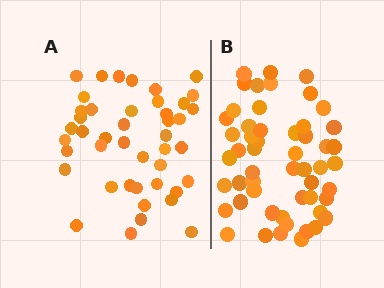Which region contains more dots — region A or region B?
Region B (the right region) has more dots.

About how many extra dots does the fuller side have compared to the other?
Region B has roughly 8 or so more dots than region A.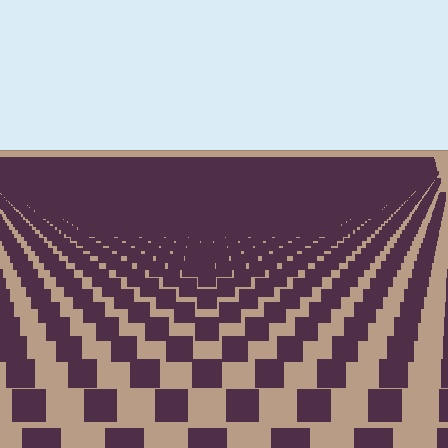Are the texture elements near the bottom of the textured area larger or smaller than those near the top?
Larger. Near the bottom, elements are closer to the viewer and appear at a bigger on-screen size.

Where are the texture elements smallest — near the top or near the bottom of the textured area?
Near the top.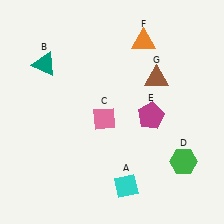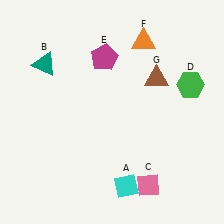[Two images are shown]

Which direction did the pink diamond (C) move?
The pink diamond (C) moved down.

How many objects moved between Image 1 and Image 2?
3 objects moved between the two images.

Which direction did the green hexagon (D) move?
The green hexagon (D) moved up.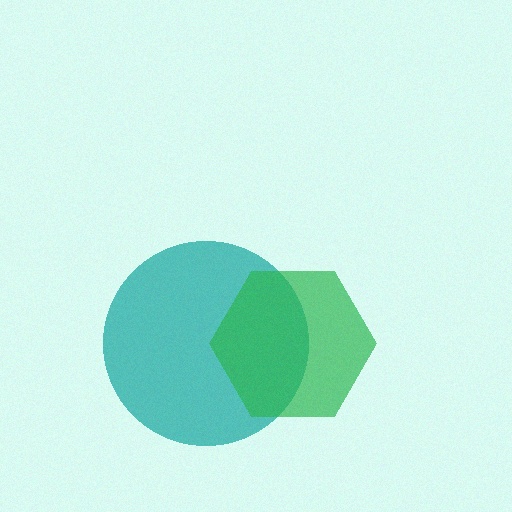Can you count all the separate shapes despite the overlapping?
Yes, there are 2 separate shapes.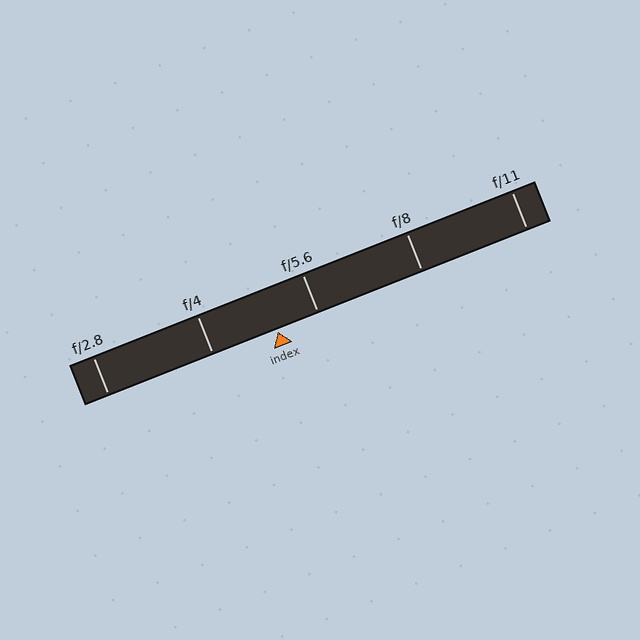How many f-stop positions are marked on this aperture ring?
There are 5 f-stop positions marked.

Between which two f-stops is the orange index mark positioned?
The index mark is between f/4 and f/5.6.